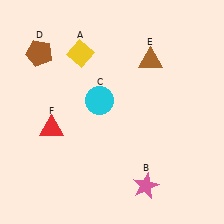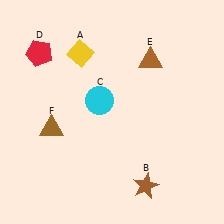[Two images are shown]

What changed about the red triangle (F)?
In Image 1, F is red. In Image 2, it changed to brown.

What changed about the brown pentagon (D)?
In Image 1, D is brown. In Image 2, it changed to red.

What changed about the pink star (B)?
In Image 1, B is pink. In Image 2, it changed to brown.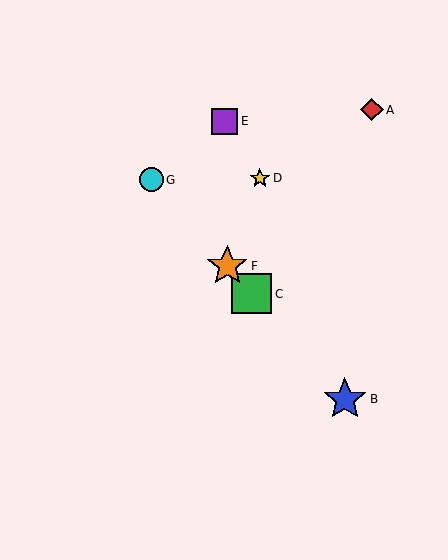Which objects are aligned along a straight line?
Objects B, C, F, G are aligned along a straight line.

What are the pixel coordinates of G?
Object G is at (151, 180).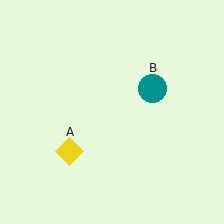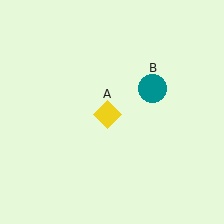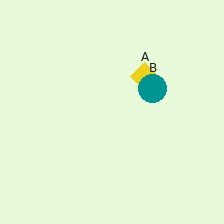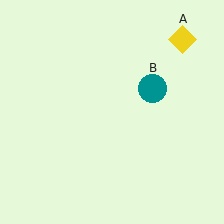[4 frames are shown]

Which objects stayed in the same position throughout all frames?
Teal circle (object B) remained stationary.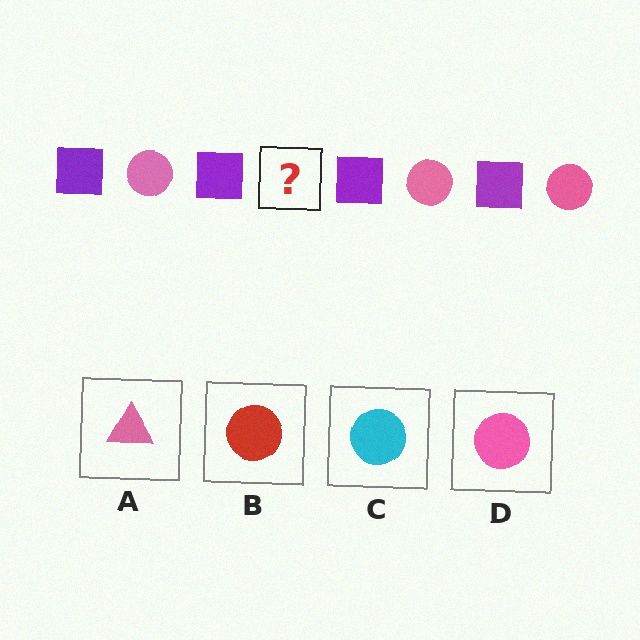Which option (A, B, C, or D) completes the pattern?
D.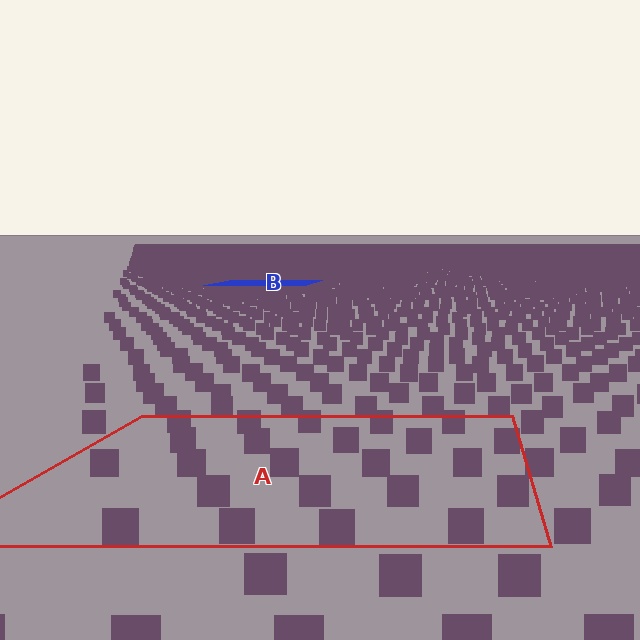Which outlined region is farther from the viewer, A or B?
Region B is farther from the viewer — the texture elements inside it appear smaller and more densely packed.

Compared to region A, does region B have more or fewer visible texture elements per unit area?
Region B has more texture elements per unit area — they are packed more densely because it is farther away.